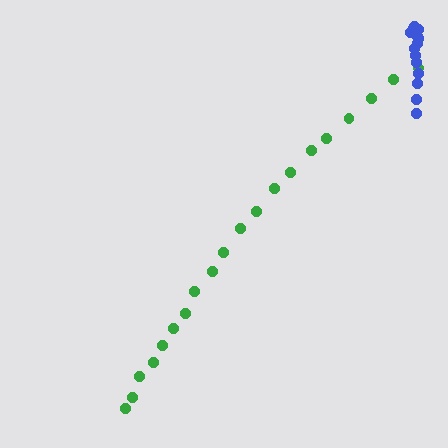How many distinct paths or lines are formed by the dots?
There are 2 distinct paths.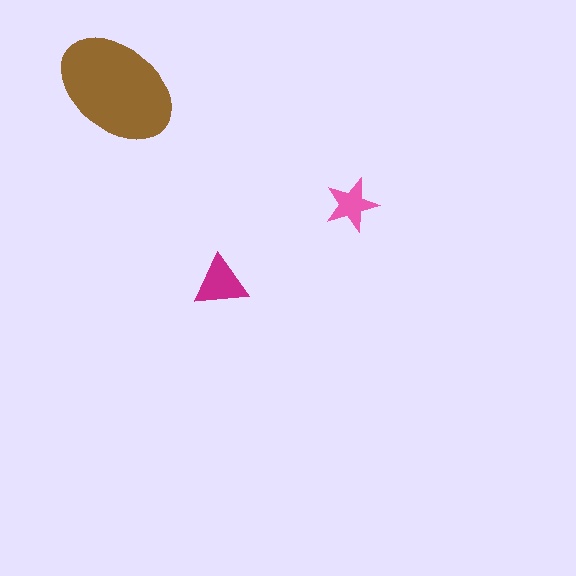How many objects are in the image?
There are 3 objects in the image.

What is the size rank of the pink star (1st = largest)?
3rd.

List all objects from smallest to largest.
The pink star, the magenta triangle, the brown ellipse.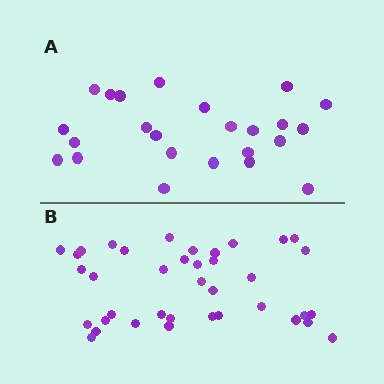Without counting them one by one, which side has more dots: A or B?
Region B (the bottom region) has more dots.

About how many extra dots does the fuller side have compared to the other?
Region B has approximately 15 more dots than region A.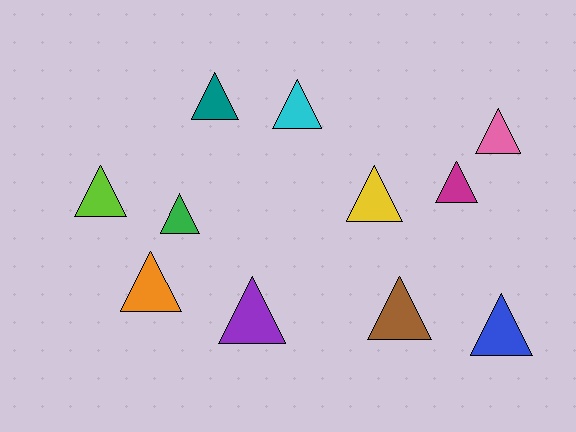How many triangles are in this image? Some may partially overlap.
There are 11 triangles.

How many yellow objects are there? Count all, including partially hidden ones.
There is 1 yellow object.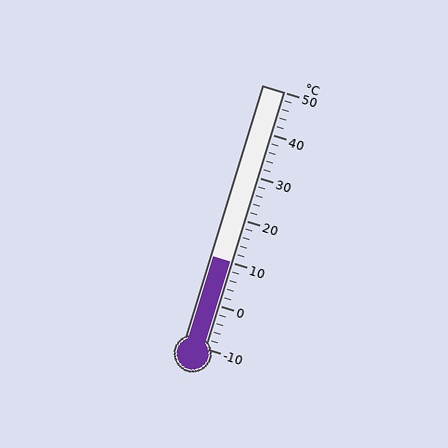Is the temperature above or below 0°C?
The temperature is above 0°C.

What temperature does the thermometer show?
The thermometer shows approximately 10°C.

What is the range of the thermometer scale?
The thermometer scale ranges from -10°C to 50°C.